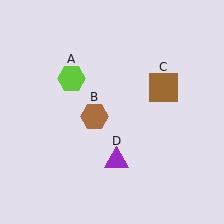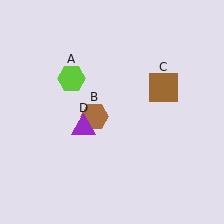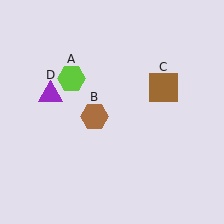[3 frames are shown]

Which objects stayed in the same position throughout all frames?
Lime hexagon (object A) and brown hexagon (object B) and brown square (object C) remained stationary.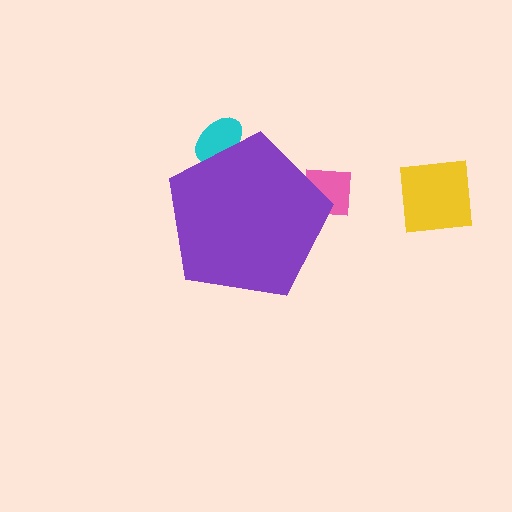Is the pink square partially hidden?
Yes, the pink square is partially hidden behind the purple pentagon.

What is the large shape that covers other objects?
A purple pentagon.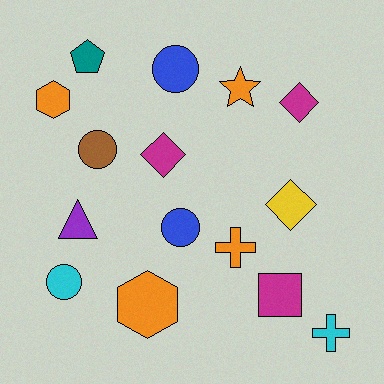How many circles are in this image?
There are 4 circles.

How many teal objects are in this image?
There is 1 teal object.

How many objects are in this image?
There are 15 objects.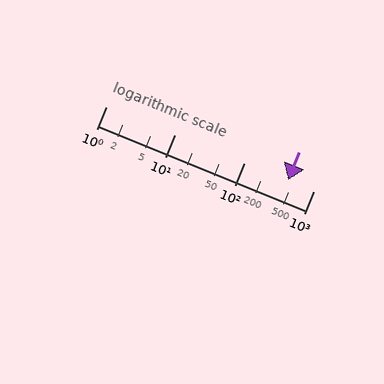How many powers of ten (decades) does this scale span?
The scale spans 3 decades, from 1 to 1000.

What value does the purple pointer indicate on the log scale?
The pointer indicates approximately 430.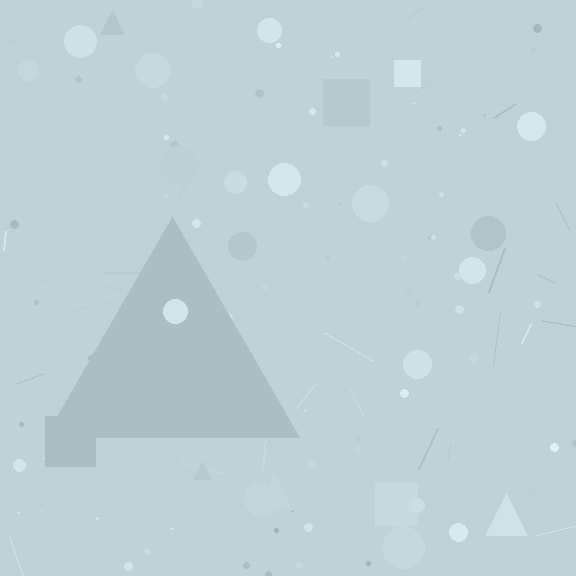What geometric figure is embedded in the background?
A triangle is embedded in the background.